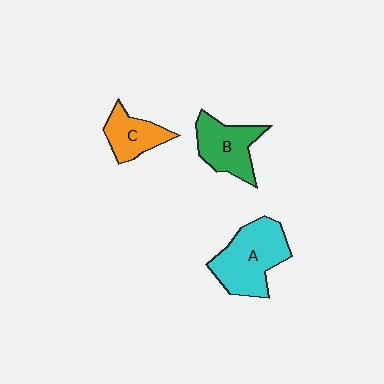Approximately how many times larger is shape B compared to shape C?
Approximately 1.3 times.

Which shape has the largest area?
Shape A (cyan).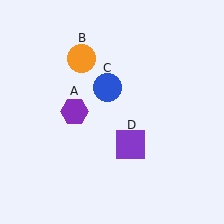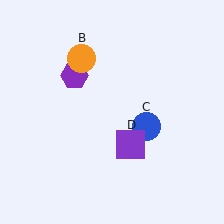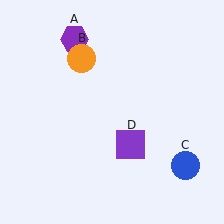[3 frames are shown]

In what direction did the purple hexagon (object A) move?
The purple hexagon (object A) moved up.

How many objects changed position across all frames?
2 objects changed position: purple hexagon (object A), blue circle (object C).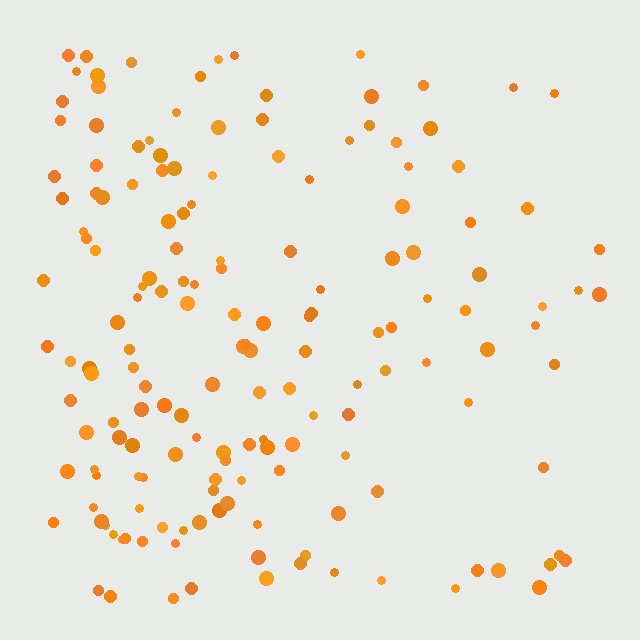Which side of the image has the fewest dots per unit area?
The right.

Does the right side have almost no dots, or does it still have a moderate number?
Still a moderate number, just noticeably fewer than the left.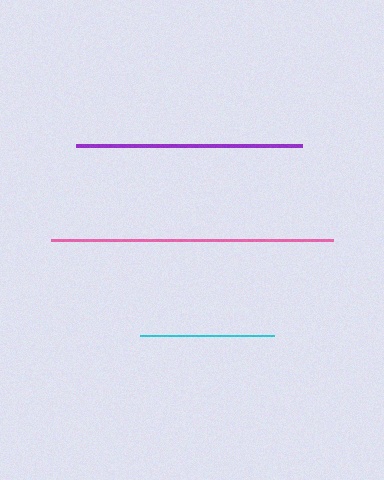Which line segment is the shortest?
The cyan line is the shortest at approximately 135 pixels.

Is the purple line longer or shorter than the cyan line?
The purple line is longer than the cyan line.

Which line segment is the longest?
The pink line is the longest at approximately 281 pixels.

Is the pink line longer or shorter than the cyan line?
The pink line is longer than the cyan line.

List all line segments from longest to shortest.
From longest to shortest: pink, purple, cyan.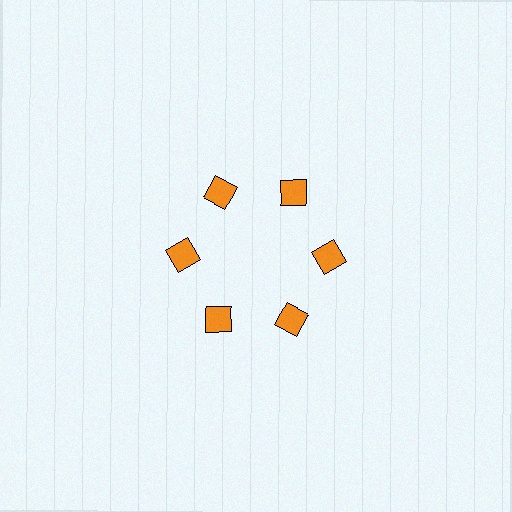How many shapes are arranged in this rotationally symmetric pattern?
There are 6 shapes, arranged in 6 groups of 1.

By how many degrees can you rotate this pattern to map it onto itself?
The pattern maps onto itself every 60 degrees of rotation.